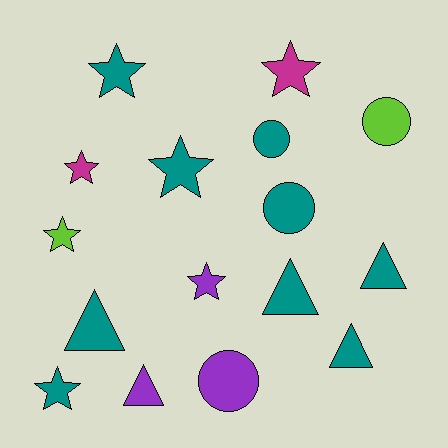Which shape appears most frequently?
Star, with 7 objects.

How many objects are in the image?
There are 16 objects.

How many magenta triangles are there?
There are no magenta triangles.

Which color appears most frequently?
Teal, with 9 objects.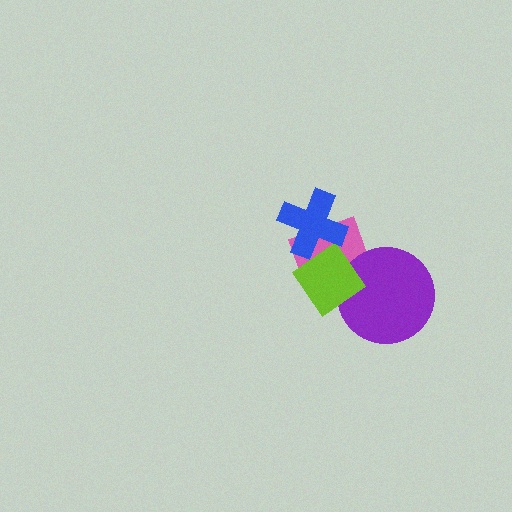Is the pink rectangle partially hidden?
Yes, it is partially covered by another shape.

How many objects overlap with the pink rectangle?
2 objects overlap with the pink rectangle.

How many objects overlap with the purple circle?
1 object overlaps with the purple circle.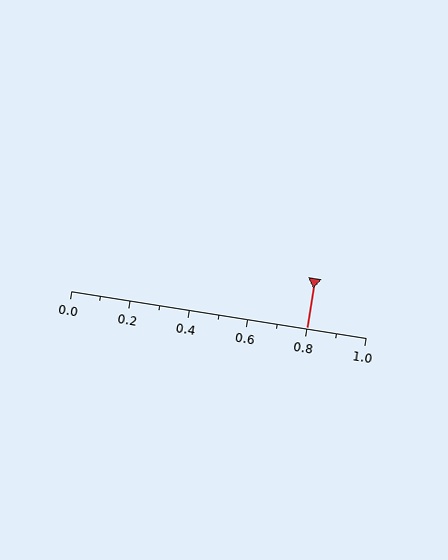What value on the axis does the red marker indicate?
The marker indicates approximately 0.8.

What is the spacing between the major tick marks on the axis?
The major ticks are spaced 0.2 apart.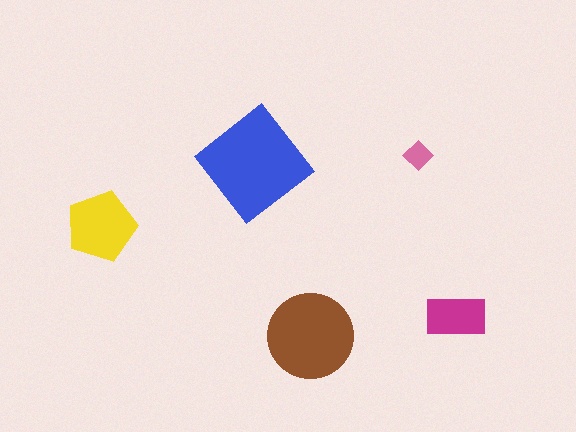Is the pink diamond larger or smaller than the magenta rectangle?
Smaller.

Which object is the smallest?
The pink diamond.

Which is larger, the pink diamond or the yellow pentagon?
The yellow pentagon.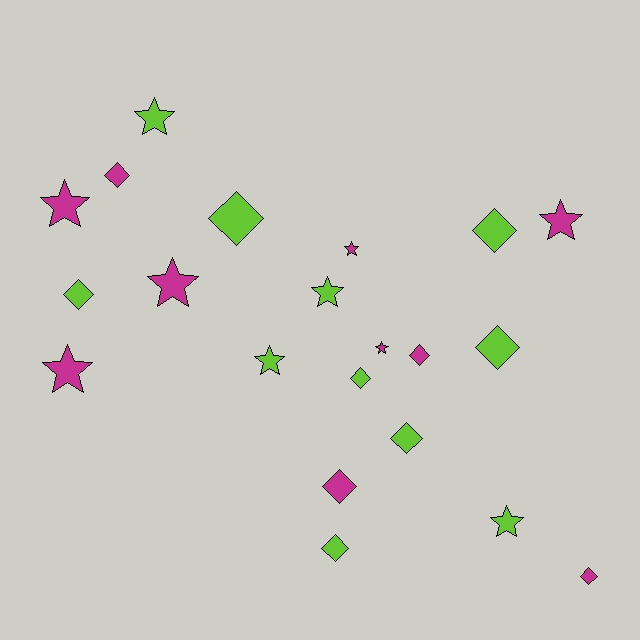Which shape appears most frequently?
Diamond, with 11 objects.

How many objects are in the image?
There are 21 objects.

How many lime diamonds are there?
There are 7 lime diamonds.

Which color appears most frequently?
Lime, with 11 objects.